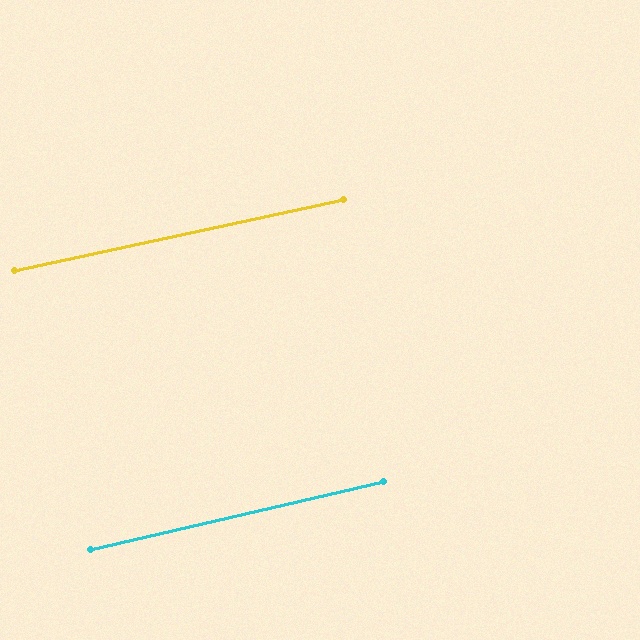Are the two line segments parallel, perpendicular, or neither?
Parallel — their directions differ by only 0.8°.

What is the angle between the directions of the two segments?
Approximately 1 degree.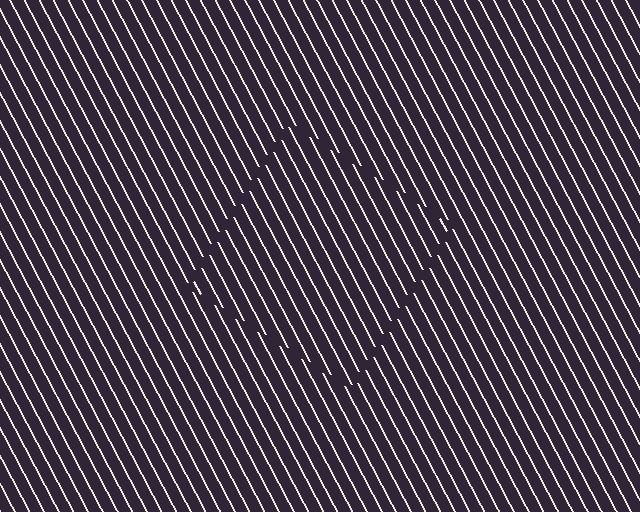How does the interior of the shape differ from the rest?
The interior of the shape contains the same grating, shifted by half a period — the contour is defined by the phase discontinuity where line-ends from the inner and outer gratings abut.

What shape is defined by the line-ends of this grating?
An illusory square. The interior of the shape contains the same grating, shifted by half a period — the contour is defined by the phase discontinuity where line-ends from the inner and outer gratings abut.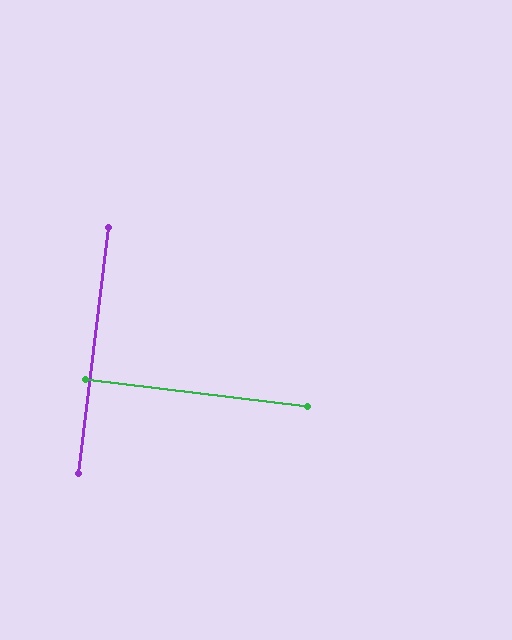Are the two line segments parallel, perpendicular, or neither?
Perpendicular — they meet at approximately 90°.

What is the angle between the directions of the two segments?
Approximately 90 degrees.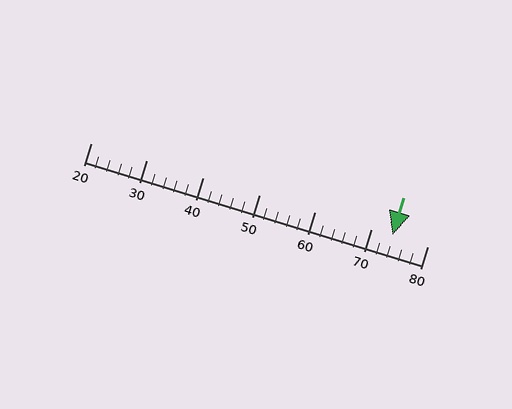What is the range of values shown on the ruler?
The ruler shows values from 20 to 80.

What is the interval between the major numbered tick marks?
The major tick marks are spaced 10 units apart.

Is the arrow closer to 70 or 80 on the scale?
The arrow is closer to 70.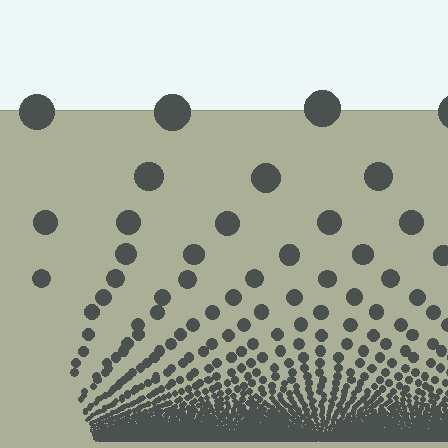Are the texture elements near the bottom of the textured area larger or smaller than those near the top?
Smaller. The gradient is inverted — elements near the bottom are smaller and denser.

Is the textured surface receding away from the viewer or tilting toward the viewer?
The surface appears to tilt toward the viewer. Texture elements get larger and sparser toward the top.